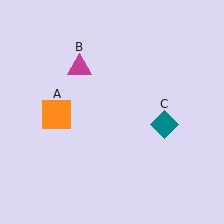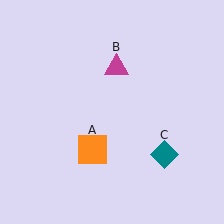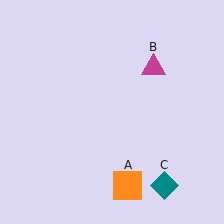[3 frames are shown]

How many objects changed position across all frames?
3 objects changed position: orange square (object A), magenta triangle (object B), teal diamond (object C).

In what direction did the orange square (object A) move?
The orange square (object A) moved down and to the right.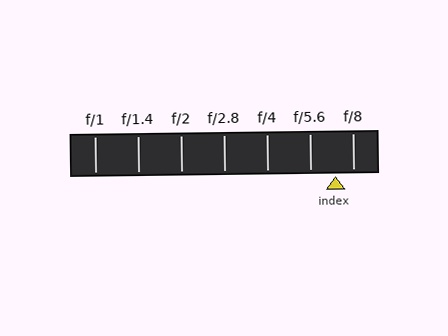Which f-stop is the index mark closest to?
The index mark is closest to f/8.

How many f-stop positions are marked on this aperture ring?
There are 7 f-stop positions marked.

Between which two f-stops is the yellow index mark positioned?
The index mark is between f/5.6 and f/8.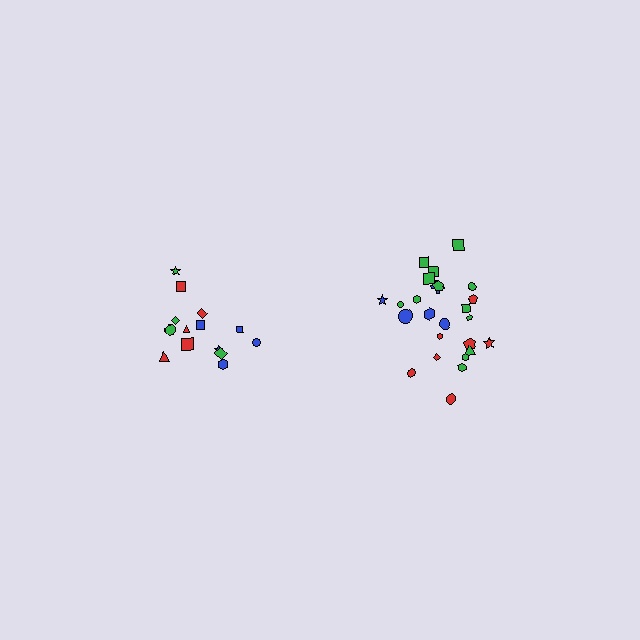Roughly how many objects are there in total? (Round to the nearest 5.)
Roughly 40 objects in total.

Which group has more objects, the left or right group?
The right group.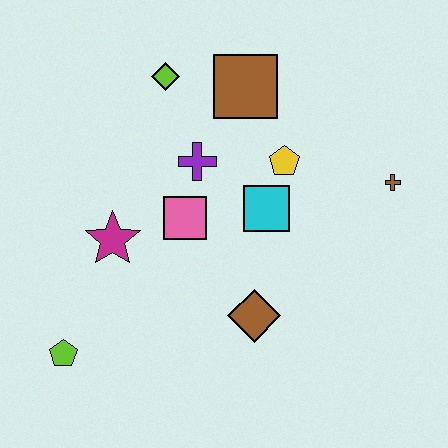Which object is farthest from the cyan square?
The lime pentagon is farthest from the cyan square.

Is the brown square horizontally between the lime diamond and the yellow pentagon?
Yes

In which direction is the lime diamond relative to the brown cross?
The lime diamond is to the left of the brown cross.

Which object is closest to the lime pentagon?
The magenta star is closest to the lime pentagon.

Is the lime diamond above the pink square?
Yes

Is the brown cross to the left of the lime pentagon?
No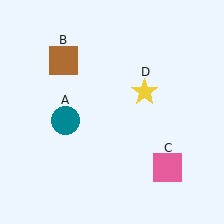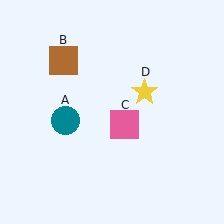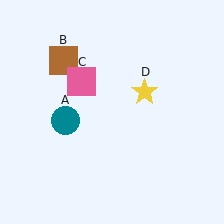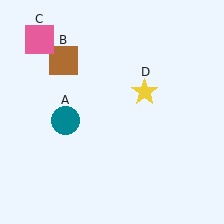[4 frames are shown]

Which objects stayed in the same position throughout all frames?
Teal circle (object A) and brown square (object B) and yellow star (object D) remained stationary.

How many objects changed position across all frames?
1 object changed position: pink square (object C).